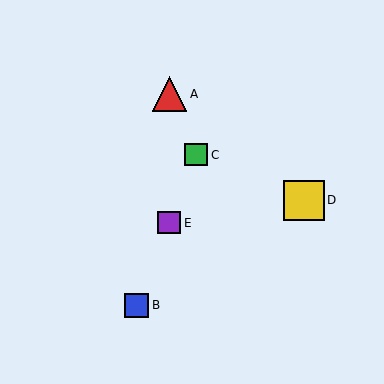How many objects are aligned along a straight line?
3 objects (B, C, E) are aligned along a straight line.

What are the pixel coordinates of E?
Object E is at (169, 223).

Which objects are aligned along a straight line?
Objects B, C, E are aligned along a straight line.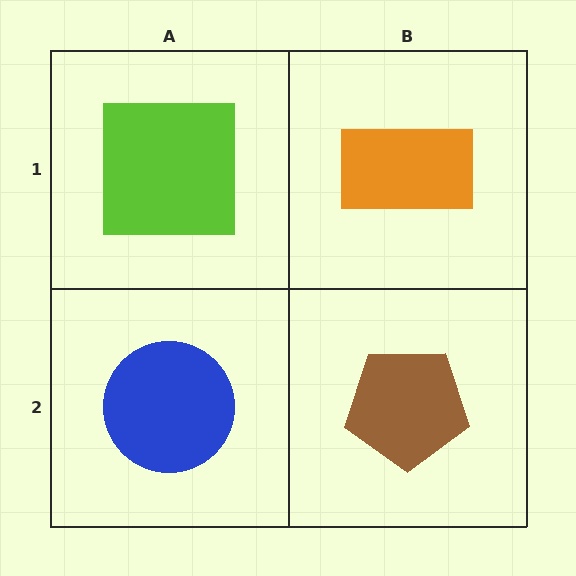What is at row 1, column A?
A lime square.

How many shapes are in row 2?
2 shapes.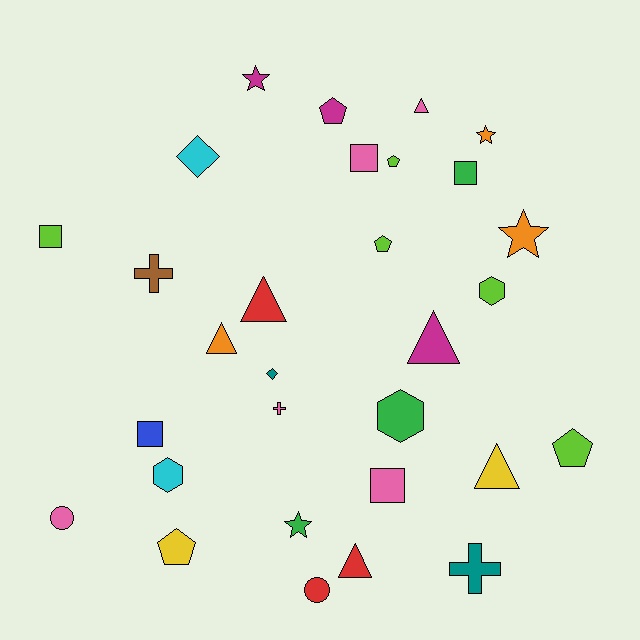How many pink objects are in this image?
There are 5 pink objects.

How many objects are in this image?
There are 30 objects.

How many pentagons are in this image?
There are 5 pentagons.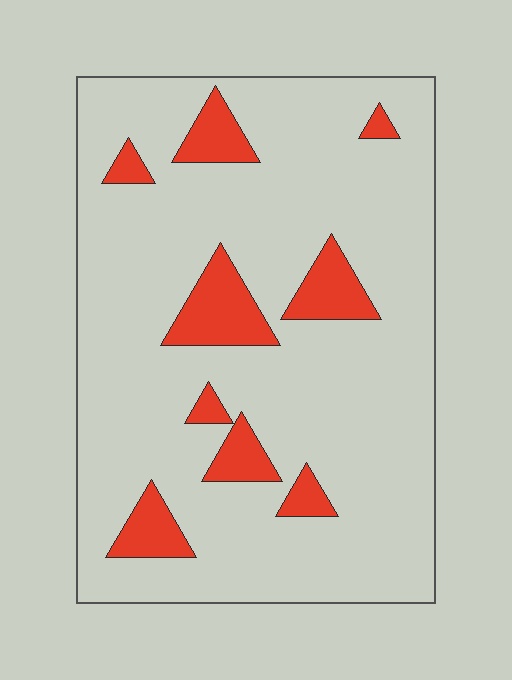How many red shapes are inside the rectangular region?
9.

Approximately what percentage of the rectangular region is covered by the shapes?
Approximately 15%.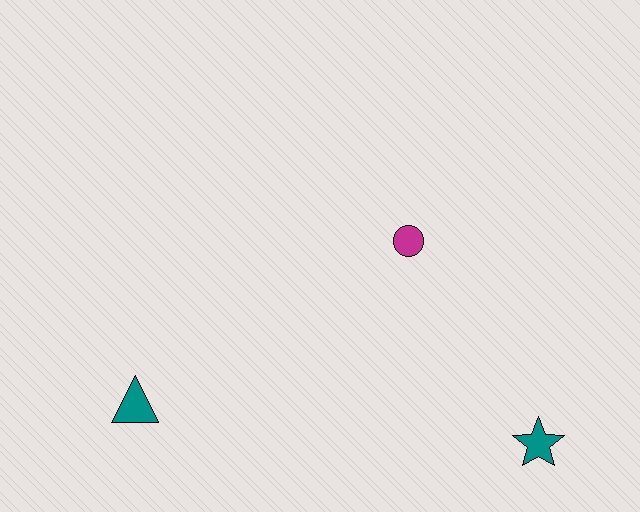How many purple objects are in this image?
There are no purple objects.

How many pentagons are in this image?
There are no pentagons.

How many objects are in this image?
There are 3 objects.